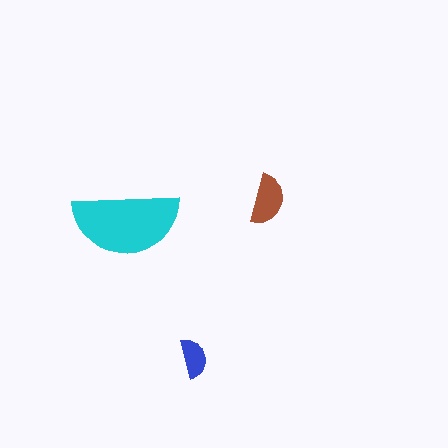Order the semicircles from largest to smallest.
the cyan one, the brown one, the blue one.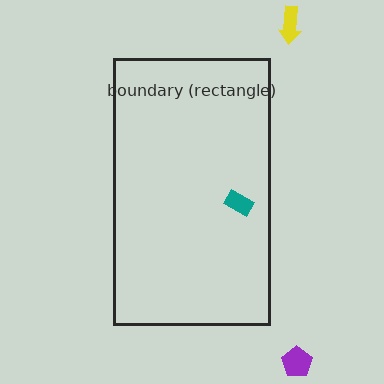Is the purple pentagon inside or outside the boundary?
Outside.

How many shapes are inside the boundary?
1 inside, 2 outside.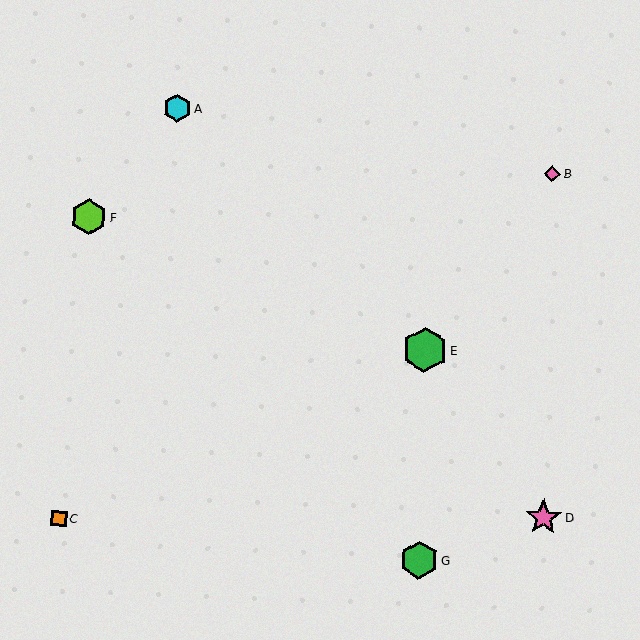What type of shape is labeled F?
Shape F is a lime hexagon.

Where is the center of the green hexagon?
The center of the green hexagon is at (419, 560).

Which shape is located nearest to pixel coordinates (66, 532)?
The orange square (labeled C) at (59, 519) is nearest to that location.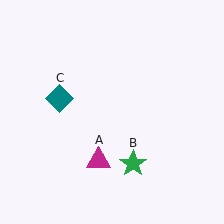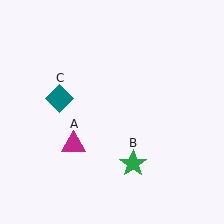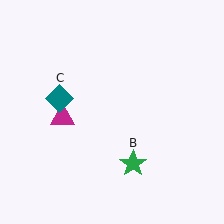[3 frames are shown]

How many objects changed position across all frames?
1 object changed position: magenta triangle (object A).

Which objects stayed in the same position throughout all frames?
Green star (object B) and teal diamond (object C) remained stationary.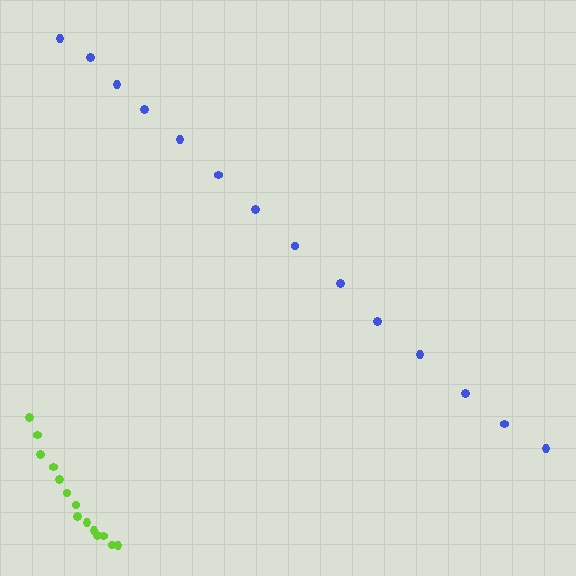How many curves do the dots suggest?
There are 2 distinct paths.